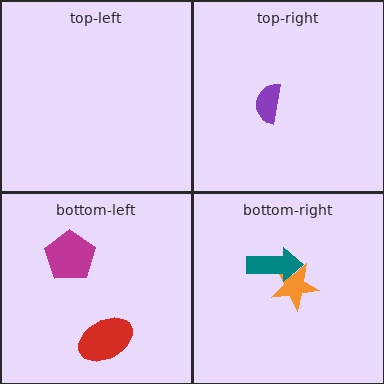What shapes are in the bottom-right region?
The orange star, the teal arrow.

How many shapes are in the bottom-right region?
2.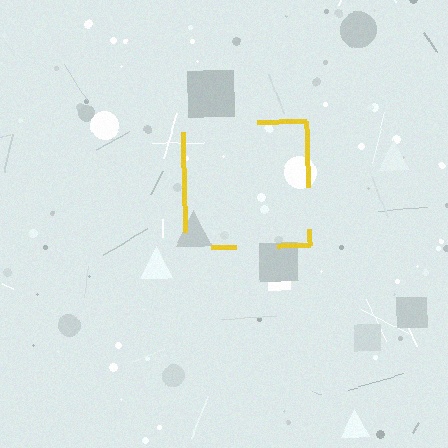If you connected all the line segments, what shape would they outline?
They would outline a square.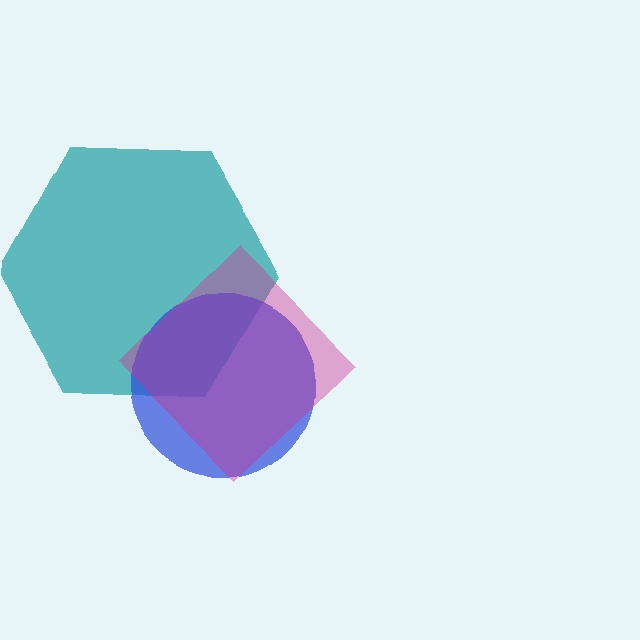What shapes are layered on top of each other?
The layered shapes are: a teal hexagon, a blue circle, a magenta diamond.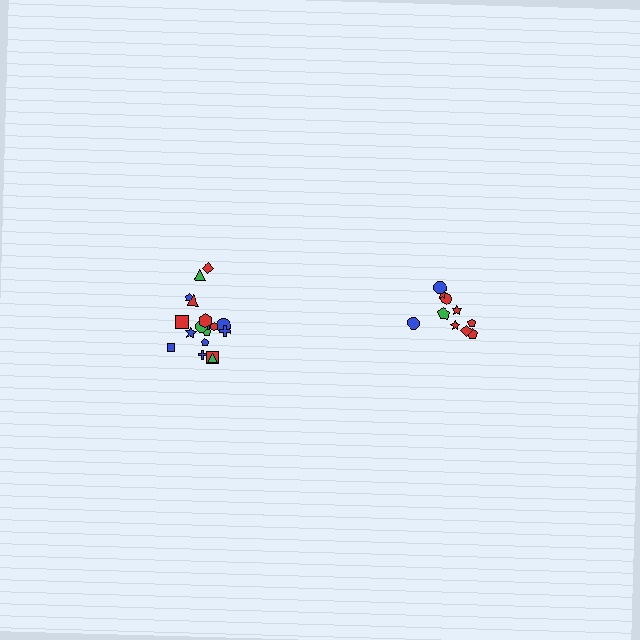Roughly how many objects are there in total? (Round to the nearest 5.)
Roughly 30 objects in total.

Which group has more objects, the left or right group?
The left group.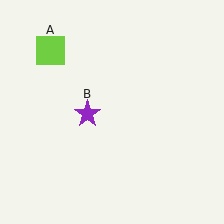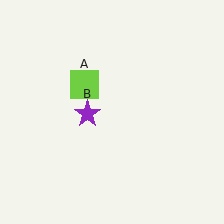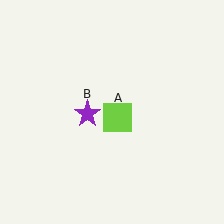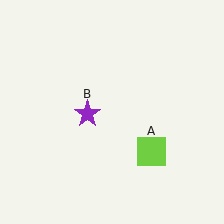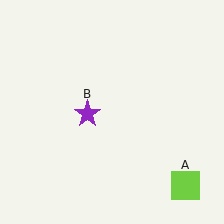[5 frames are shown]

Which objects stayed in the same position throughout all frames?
Purple star (object B) remained stationary.